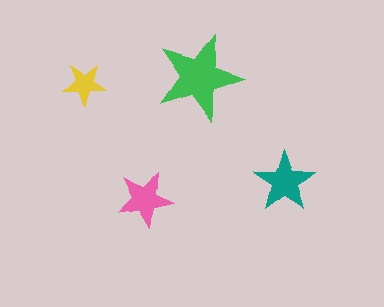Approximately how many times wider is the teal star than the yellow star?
About 1.5 times wider.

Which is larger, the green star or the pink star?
The green one.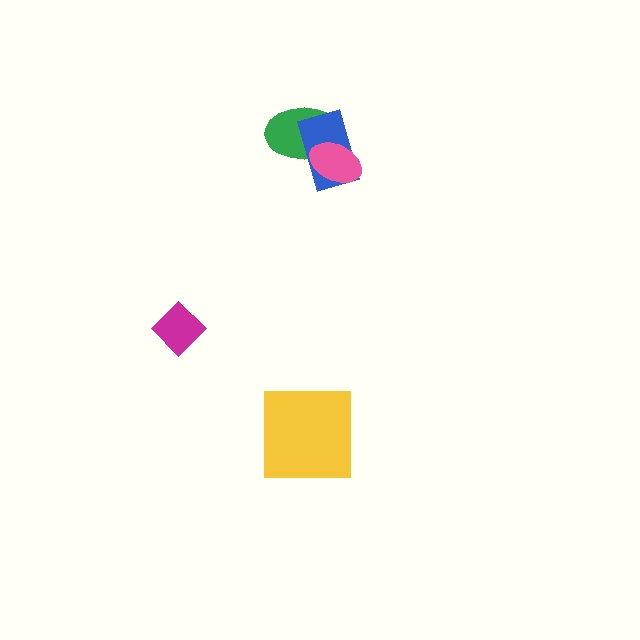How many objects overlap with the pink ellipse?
2 objects overlap with the pink ellipse.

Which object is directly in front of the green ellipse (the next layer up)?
The blue rectangle is directly in front of the green ellipse.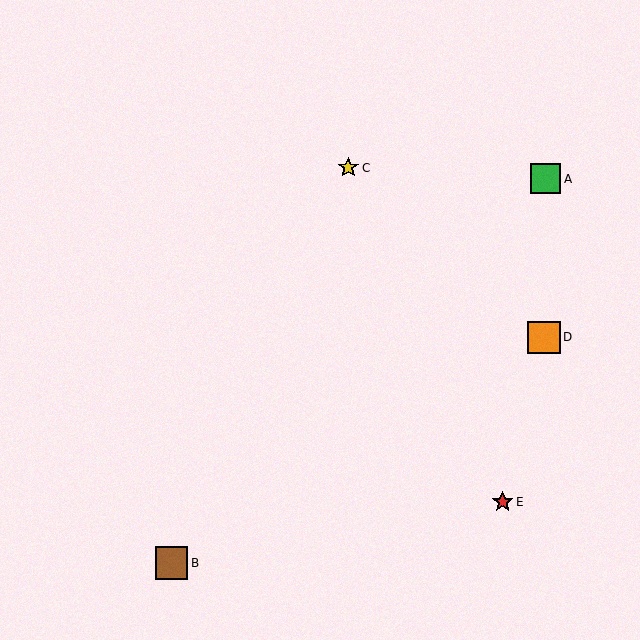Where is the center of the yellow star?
The center of the yellow star is at (348, 168).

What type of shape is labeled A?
Shape A is a green square.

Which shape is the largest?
The orange square (labeled D) is the largest.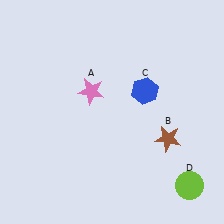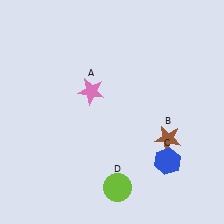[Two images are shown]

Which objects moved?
The objects that moved are: the blue hexagon (C), the lime circle (D).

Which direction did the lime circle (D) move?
The lime circle (D) moved left.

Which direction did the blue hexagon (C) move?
The blue hexagon (C) moved down.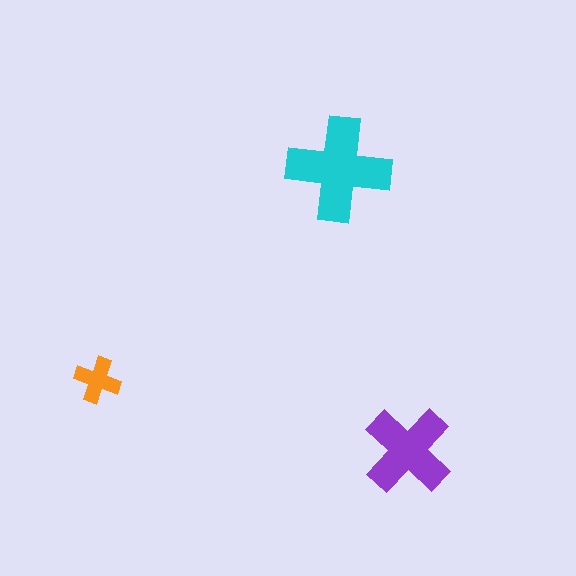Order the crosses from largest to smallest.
the cyan one, the purple one, the orange one.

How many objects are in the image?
There are 3 objects in the image.